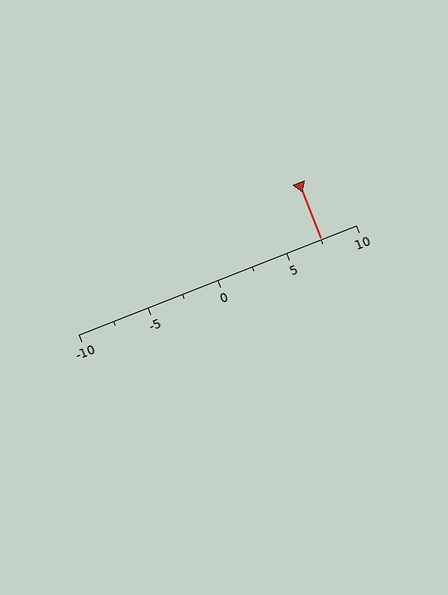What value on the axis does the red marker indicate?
The marker indicates approximately 7.5.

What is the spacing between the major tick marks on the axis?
The major ticks are spaced 5 apart.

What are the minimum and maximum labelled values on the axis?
The axis runs from -10 to 10.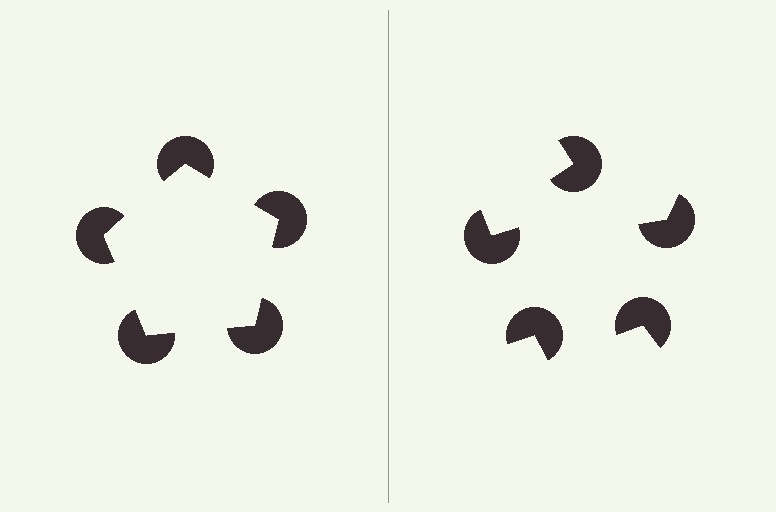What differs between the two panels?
The pac-man discs are positioned identically on both sides; only the wedge orientations differ. On the left they align to a pentagon; on the right they are misaligned.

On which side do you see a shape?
An illusory pentagon appears on the left side. On the right side the wedge cuts are rotated, so no coherent shape forms.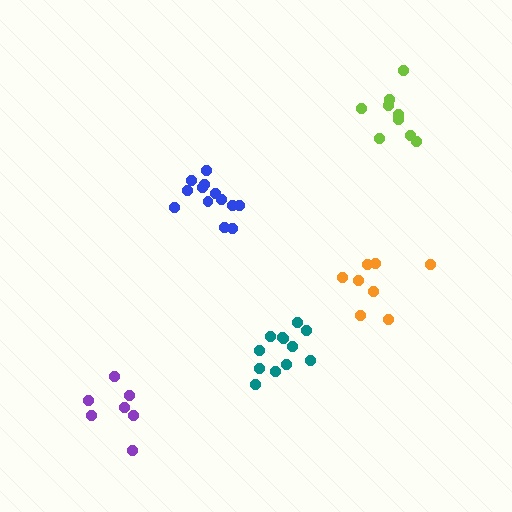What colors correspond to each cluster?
The clusters are colored: lime, teal, blue, purple, orange.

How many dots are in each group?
Group 1: 9 dots, Group 2: 12 dots, Group 3: 13 dots, Group 4: 7 dots, Group 5: 8 dots (49 total).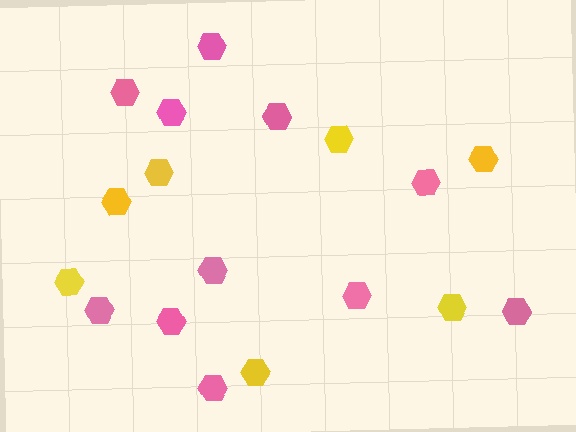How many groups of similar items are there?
There are 2 groups: one group of pink hexagons (11) and one group of yellow hexagons (7).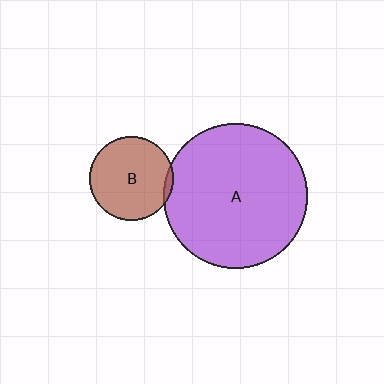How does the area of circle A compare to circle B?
Approximately 3.0 times.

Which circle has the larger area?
Circle A (purple).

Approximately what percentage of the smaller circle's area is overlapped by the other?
Approximately 5%.